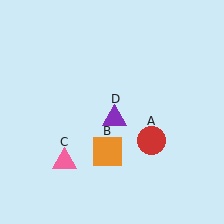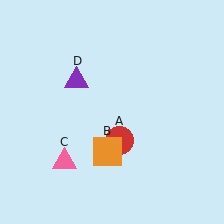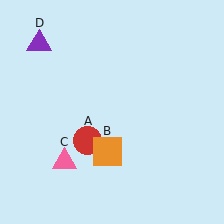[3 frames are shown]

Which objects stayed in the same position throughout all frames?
Orange square (object B) and pink triangle (object C) remained stationary.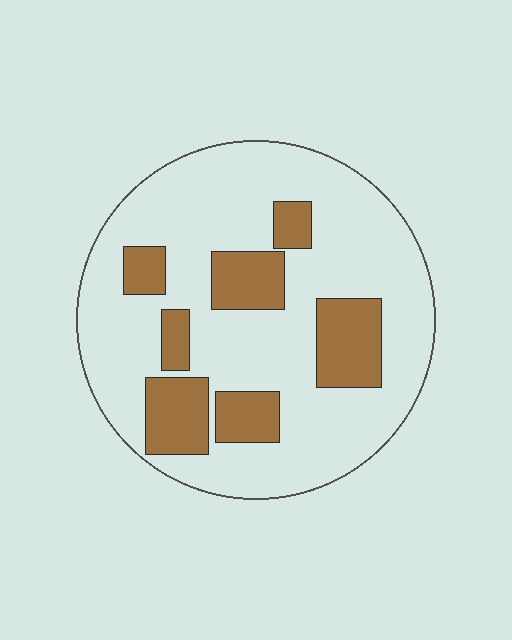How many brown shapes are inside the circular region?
7.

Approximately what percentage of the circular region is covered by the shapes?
Approximately 25%.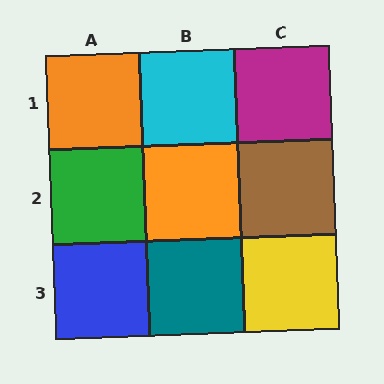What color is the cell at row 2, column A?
Green.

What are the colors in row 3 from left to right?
Blue, teal, yellow.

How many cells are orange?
2 cells are orange.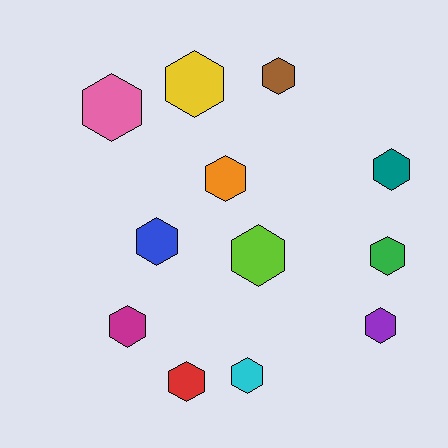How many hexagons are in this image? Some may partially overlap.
There are 12 hexagons.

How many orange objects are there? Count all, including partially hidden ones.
There is 1 orange object.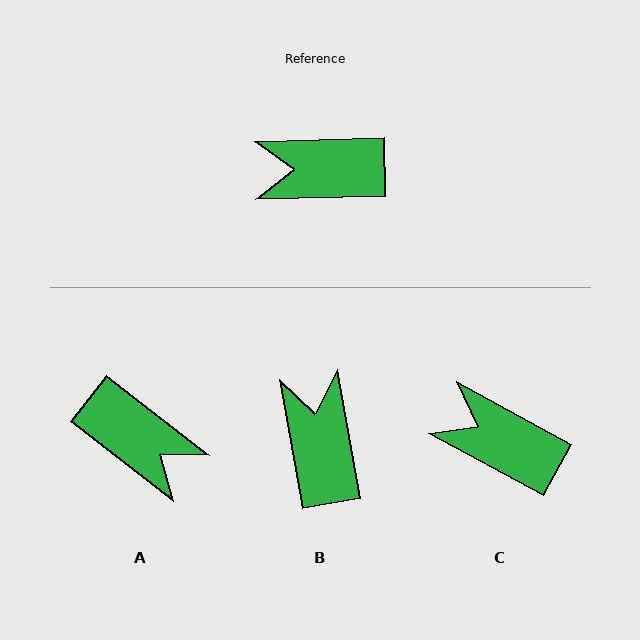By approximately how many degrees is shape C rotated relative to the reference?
Approximately 30 degrees clockwise.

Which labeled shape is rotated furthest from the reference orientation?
A, about 141 degrees away.